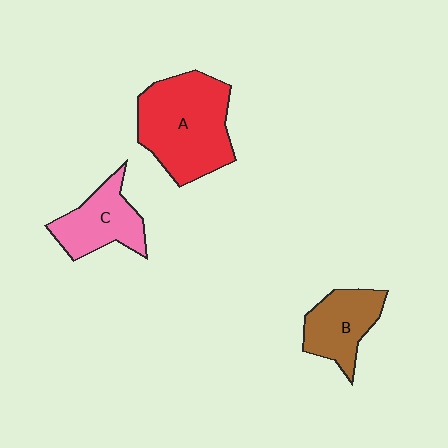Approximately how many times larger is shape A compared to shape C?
Approximately 1.7 times.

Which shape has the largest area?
Shape A (red).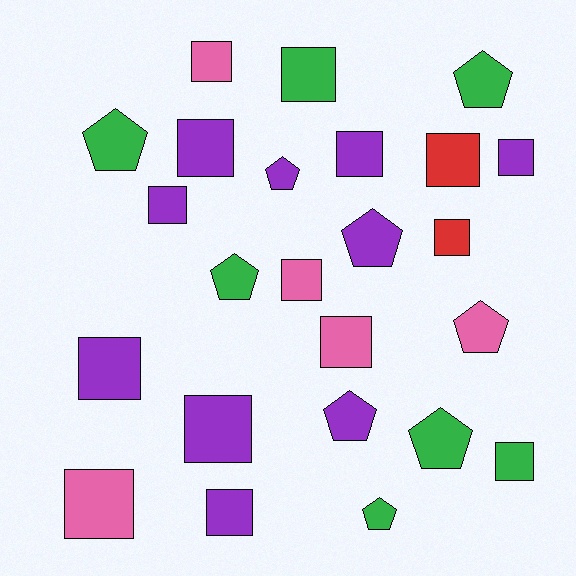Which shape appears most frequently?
Square, with 15 objects.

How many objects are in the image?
There are 24 objects.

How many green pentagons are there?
There are 5 green pentagons.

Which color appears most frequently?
Purple, with 10 objects.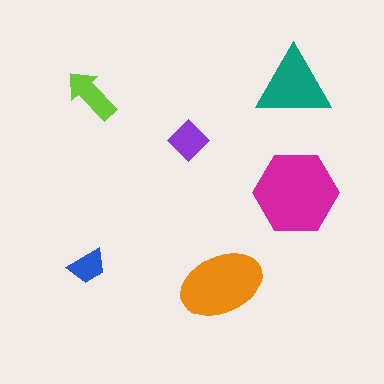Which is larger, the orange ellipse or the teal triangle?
The orange ellipse.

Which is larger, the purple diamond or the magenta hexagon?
The magenta hexagon.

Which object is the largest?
The magenta hexagon.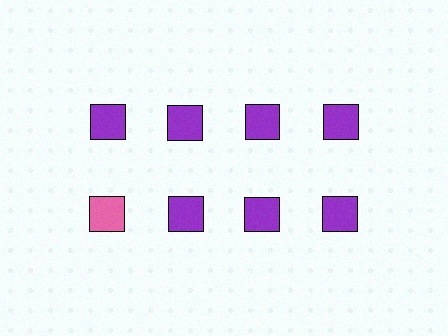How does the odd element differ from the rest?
It has a different color: pink instead of purple.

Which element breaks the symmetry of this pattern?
The pink square in the second row, leftmost column breaks the symmetry. All other shapes are purple squares.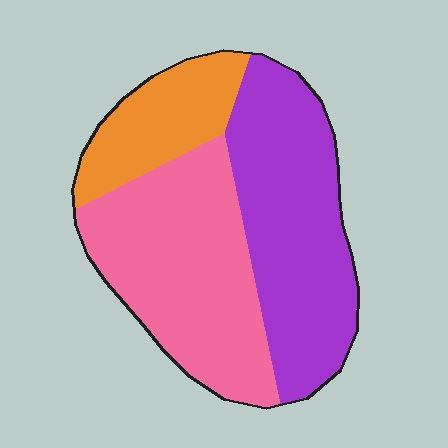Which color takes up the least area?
Orange, at roughly 20%.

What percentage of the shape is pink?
Pink takes up about two fifths (2/5) of the shape.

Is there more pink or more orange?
Pink.